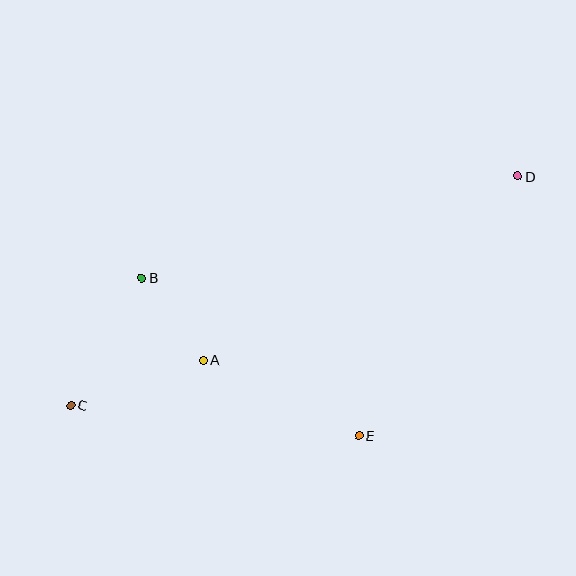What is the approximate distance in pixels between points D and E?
The distance between D and E is approximately 304 pixels.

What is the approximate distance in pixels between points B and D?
The distance between B and D is approximately 389 pixels.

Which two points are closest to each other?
Points A and B are closest to each other.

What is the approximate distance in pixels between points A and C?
The distance between A and C is approximately 140 pixels.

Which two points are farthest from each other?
Points C and D are farthest from each other.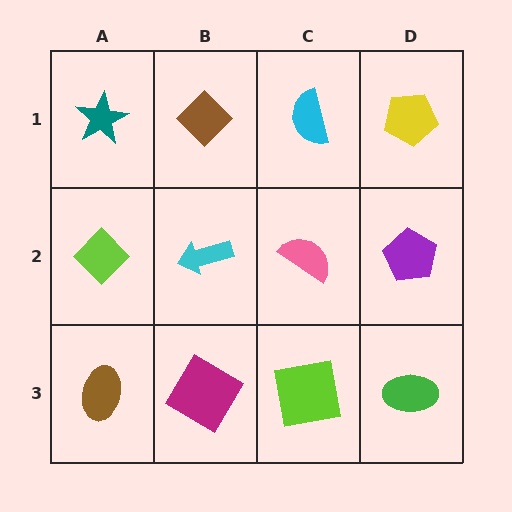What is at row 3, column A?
A brown ellipse.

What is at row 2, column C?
A pink semicircle.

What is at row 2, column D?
A purple pentagon.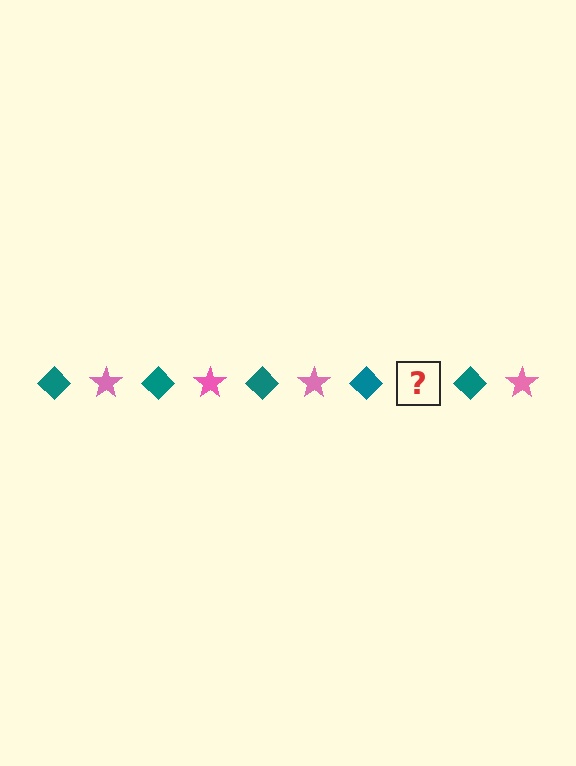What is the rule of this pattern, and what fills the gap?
The rule is that the pattern alternates between teal diamond and pink star. The gap should be filled with a pink star.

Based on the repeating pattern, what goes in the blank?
The blank should be a pink star.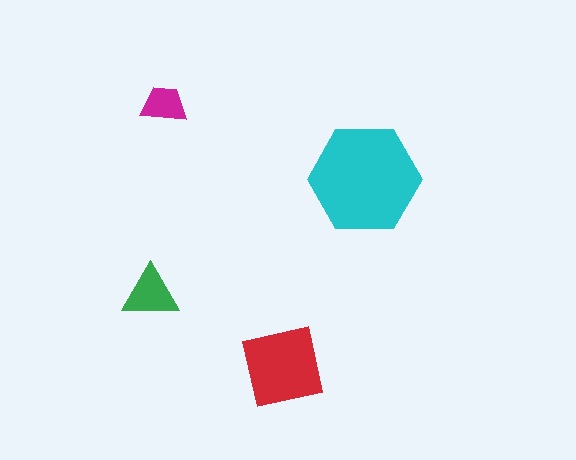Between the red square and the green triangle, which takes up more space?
The red square.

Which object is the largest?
The cyan hexagon.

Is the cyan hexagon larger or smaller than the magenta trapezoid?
Larger.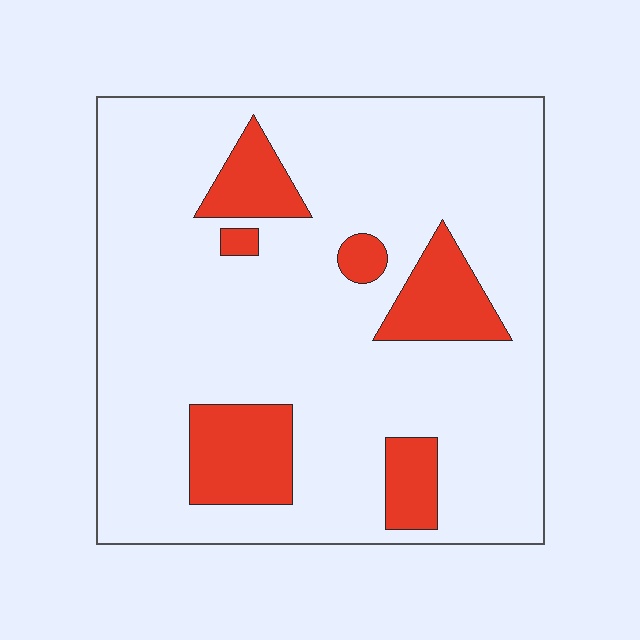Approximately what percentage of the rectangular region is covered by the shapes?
Approximately 15%.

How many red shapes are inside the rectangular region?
6.